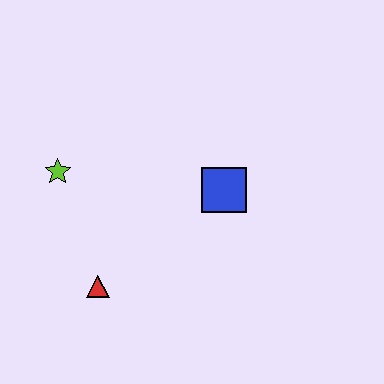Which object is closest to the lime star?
The red triangle is closest to the lime star.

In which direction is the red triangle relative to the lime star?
The red triangle is below the lime star.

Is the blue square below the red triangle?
No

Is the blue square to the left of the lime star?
No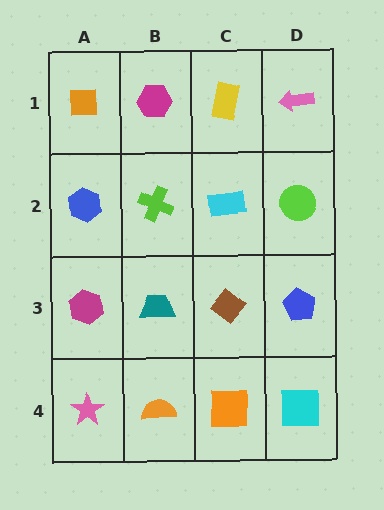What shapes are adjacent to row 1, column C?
A cyan rectangle (row 2, column C), a magenta hexagon (row 1, column B), a pink arrow (row 1, column D).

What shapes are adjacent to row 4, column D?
A blue pentagon (row 3, column D), an orange square (row 4, column C).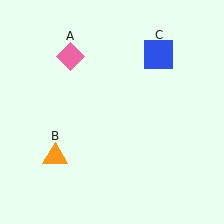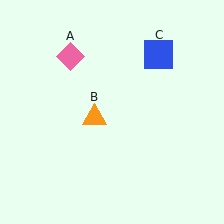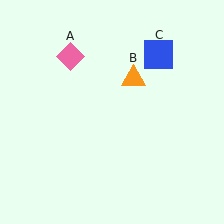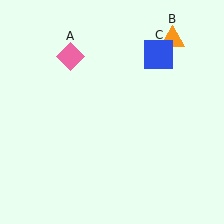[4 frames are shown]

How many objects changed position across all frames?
1 object changed position: orange triangle (object B).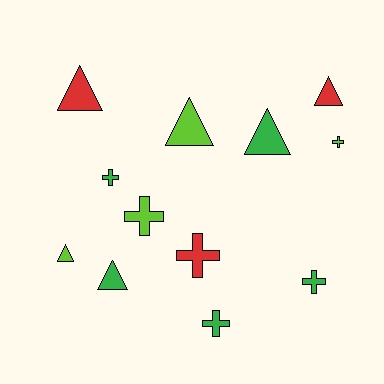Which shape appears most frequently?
Triangle, with 6 objects.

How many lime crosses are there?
There are 2 lime crosses.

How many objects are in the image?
There are 12 objects.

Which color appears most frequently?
Green, with 5 objects.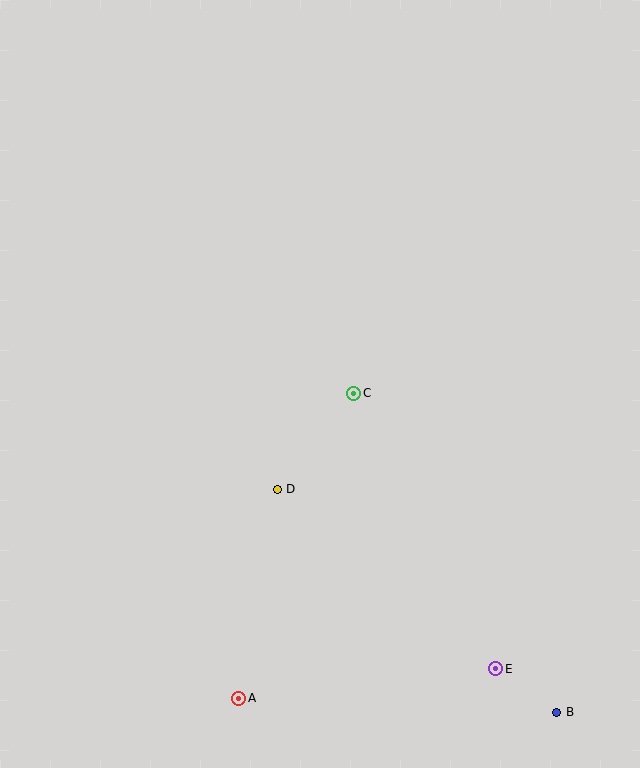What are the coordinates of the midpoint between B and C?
The midpoint between B and C is at (455, 553).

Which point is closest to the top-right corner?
Point C is closest to the top-right corner.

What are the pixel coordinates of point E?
Point E is at (496, 669).